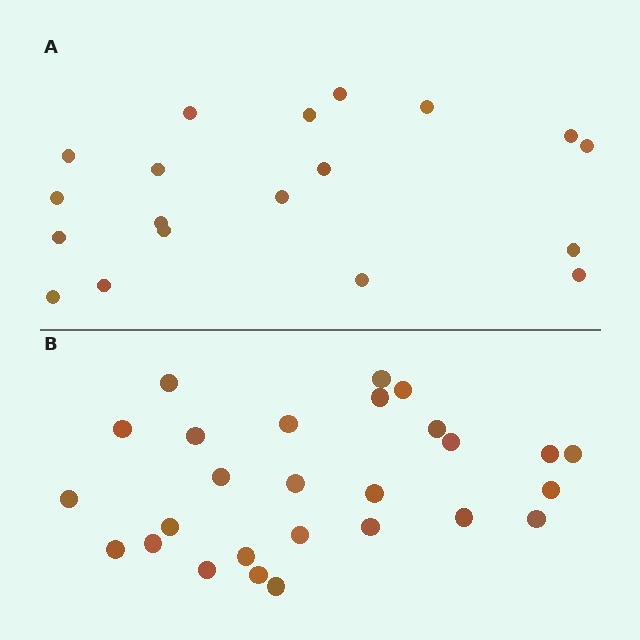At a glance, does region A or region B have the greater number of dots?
Region B (the bottom region) has more dots.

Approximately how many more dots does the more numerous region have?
Region B has roughly 8 or so more dots than region A.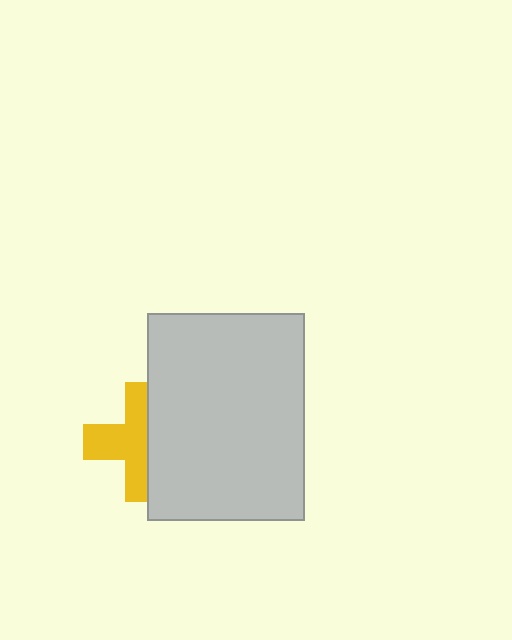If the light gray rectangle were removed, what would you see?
You would see the complete yellow cross.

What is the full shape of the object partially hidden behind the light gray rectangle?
The partially hidden object is a yellow cross.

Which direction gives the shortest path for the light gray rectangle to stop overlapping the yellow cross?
Moving right gives the shortest separation.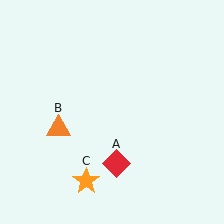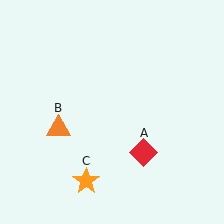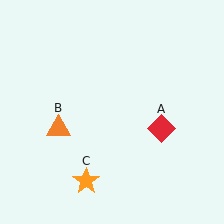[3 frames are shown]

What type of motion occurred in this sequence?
The red diamond (object A) rotated counterclockwise around the center of the scene.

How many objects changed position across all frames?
1 object changed position: red diamond (object A).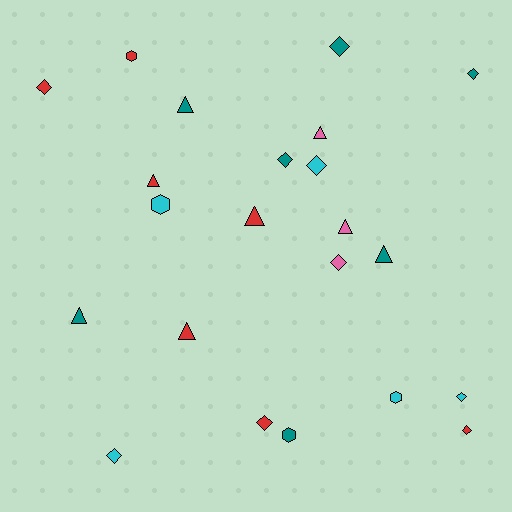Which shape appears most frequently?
Diamond, with 10 objects.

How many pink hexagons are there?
There are no pink hexagons.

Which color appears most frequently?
Teal, with 7 objects.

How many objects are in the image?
There are 22 objects.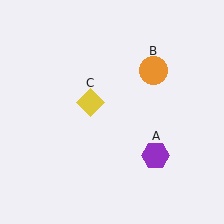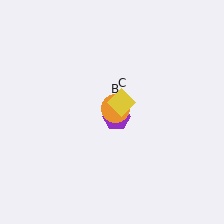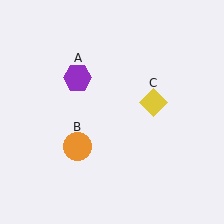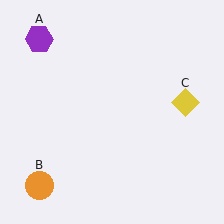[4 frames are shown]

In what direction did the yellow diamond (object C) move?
The yellow diamond (object C) moved right.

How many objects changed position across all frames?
3 objects changed position: purple hexagon (object A), orange circle (object B), yellow diamond (object C).